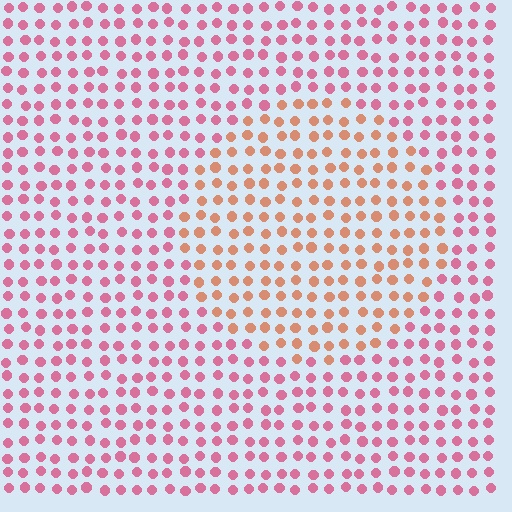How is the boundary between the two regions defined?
The boundary is defined purely by a slight shift in hue (about 41 degrees). Spacing, size, and orientation are identical on both sides.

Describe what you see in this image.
The image is filled with small pink elements in a uniform arrangement. A circle-shaped region is visible where the elements are tinted to a slightly different hue, forming a subtle color boundary.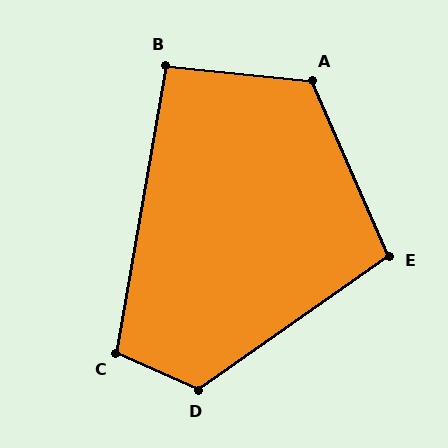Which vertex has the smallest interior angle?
B, at approximately 94 degrees.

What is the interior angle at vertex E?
Approximately 102 degrees (obtuse).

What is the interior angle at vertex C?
Approximately 104 degrees (obtuse).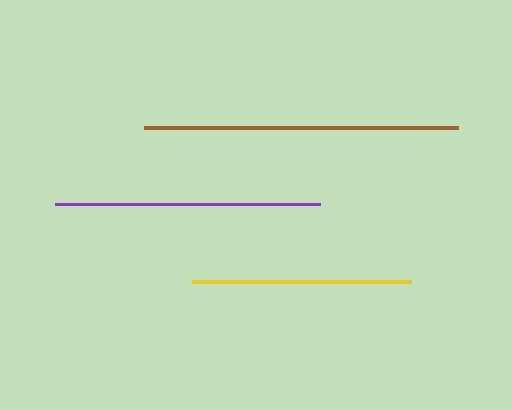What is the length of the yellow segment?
The yellow segment is approximately 220 pixels long.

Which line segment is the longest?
The brown line is the longest at approximately 314 pixels.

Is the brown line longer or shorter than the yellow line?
The brown line is longer than the yellow line.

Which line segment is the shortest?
The yellow line is the shortest at approximately 220 pixels.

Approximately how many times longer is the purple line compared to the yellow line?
The purple line is approximately 1.2 times the length of the yellow line.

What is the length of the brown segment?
The brown segment is approximately 314 pixels long.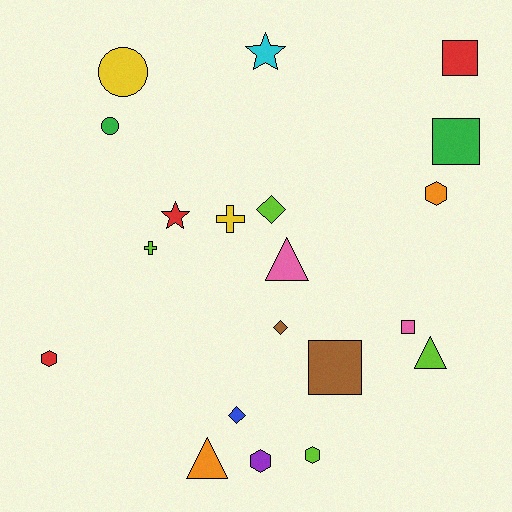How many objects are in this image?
There are 20 objects.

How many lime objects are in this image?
There are 4 lime objects.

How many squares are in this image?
There are 4 squares.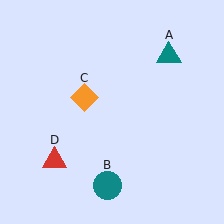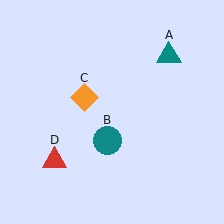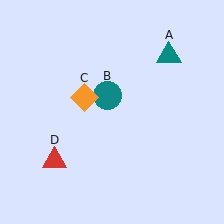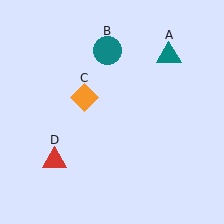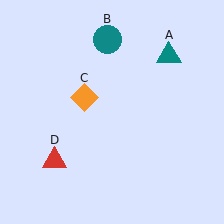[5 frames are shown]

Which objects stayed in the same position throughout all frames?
Teal triangle (object A) and orange diamond (object C) and red triangle (object D) remained stationary.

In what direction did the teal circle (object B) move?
The teal circle (object B) moved up.